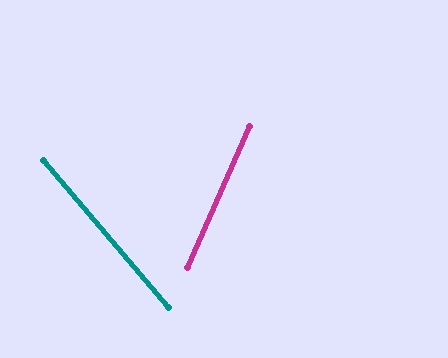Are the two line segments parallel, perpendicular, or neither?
Neither parallel nor perpendicular — they differ by about 64°.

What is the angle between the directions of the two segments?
Approximately 64 degrees.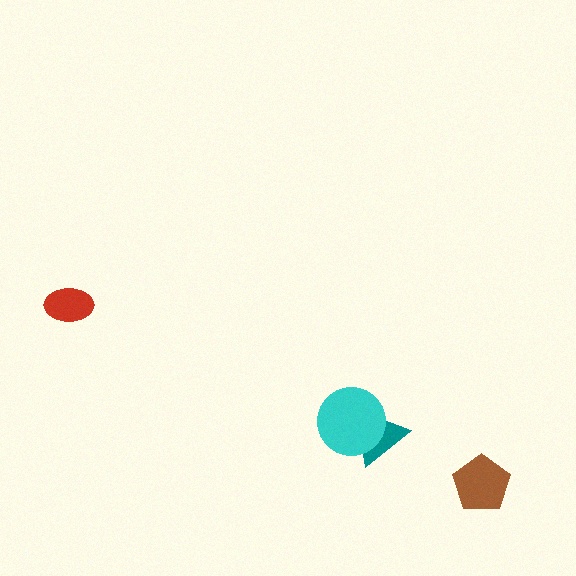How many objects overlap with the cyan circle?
1 object overlaps with the cyan circle.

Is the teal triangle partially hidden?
Yes, it is partially covered by another shape.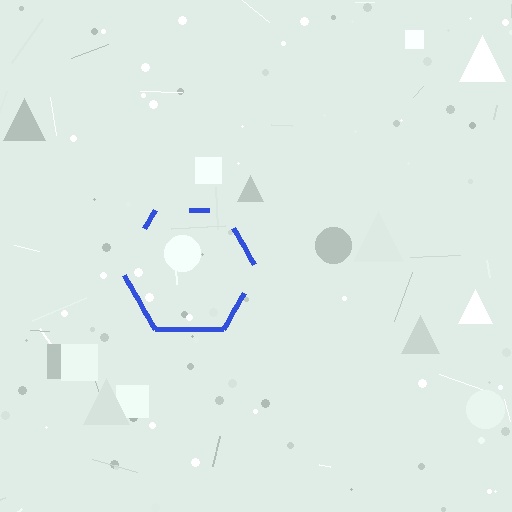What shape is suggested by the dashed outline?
The dashed outline suggests a hexagon.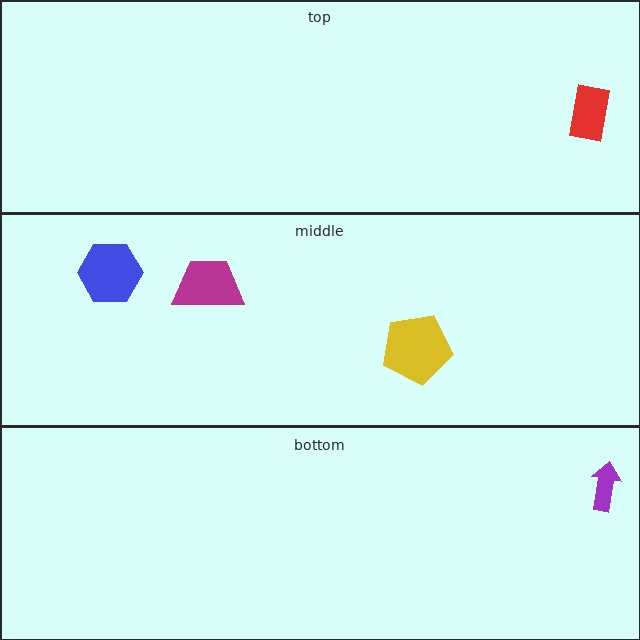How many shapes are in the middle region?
3.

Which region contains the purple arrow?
The bottom region.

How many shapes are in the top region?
1.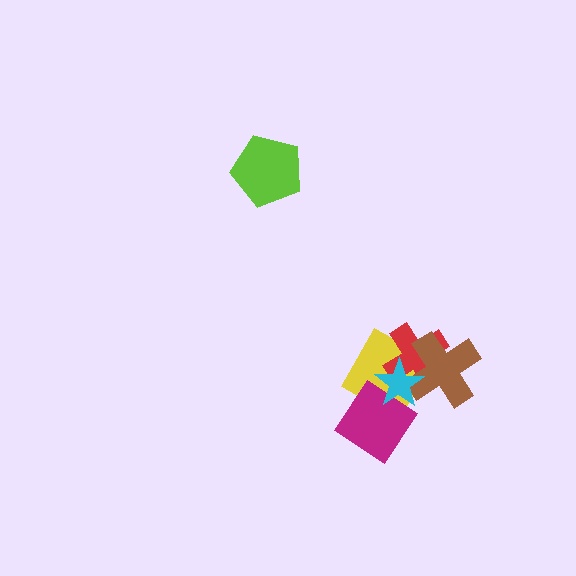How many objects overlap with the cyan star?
4 objects overlap with the cyan star.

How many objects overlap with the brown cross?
3 objects overlap with the brown cross.